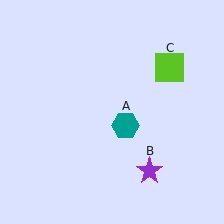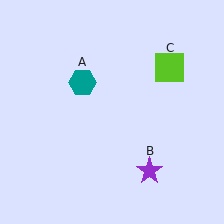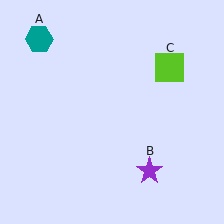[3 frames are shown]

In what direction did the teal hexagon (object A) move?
The teal hexagon (object A) moved up and to the left.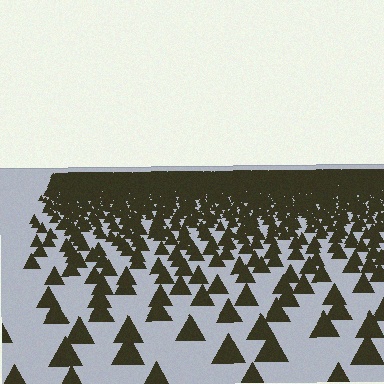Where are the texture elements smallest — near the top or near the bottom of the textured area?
Near the top.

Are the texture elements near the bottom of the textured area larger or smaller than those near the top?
Larger. Near the bottom, elements are closer to the viewer and appear at a bigger on-screen size.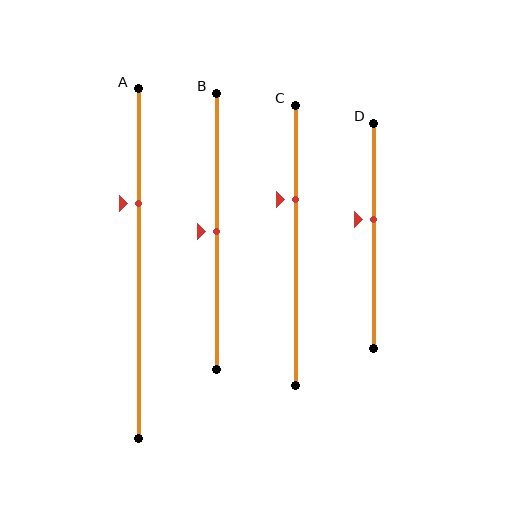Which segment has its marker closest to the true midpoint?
Segment B has its marker closest to the true midpoint.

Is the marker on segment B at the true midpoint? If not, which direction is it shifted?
Yes, the marker on segment B is at the true midpoint.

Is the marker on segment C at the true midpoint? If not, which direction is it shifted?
No, the marker on segment C is shifted upward by about 16% of the segment length.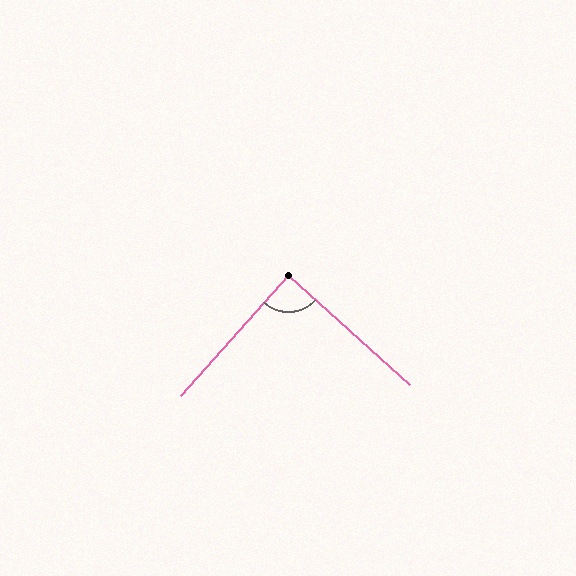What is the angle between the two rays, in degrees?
Approximately 90 degrees.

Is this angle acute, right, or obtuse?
It is approximately a right angle.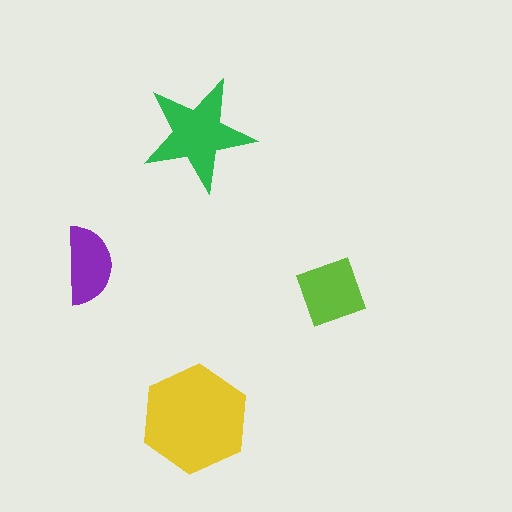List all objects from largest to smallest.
The yellow hexagon, the green star, the lime square, the purple semicircle.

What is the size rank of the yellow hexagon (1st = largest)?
1st.